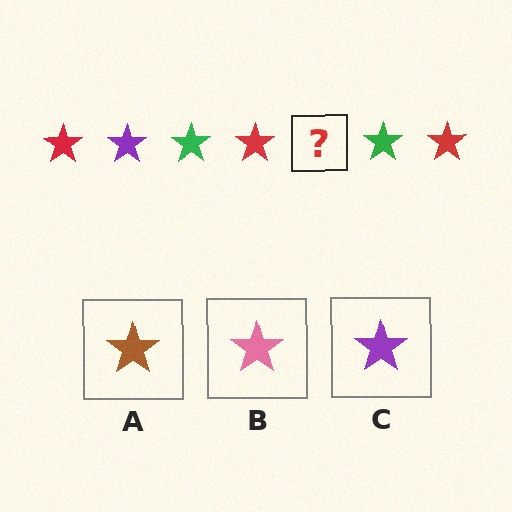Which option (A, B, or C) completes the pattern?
C.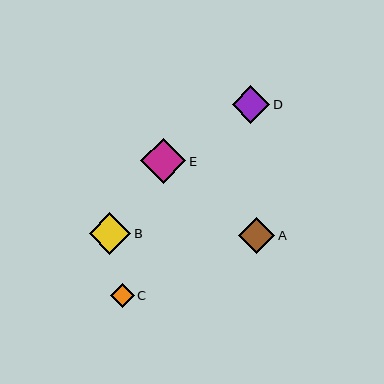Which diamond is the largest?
Diamond E is the largest with a size of approximately 45 pixels.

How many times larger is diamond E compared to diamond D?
Diamond E is approximately 1.2 times the size of diamond D.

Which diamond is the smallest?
Diamond C is the smallest with a size of approximately 24 pixels.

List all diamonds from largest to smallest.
From largest to smallest: E, B, D, A, C.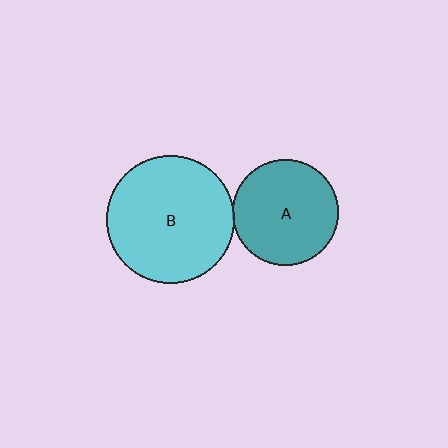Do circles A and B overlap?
Yes.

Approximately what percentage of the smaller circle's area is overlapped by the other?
Approximately 5%.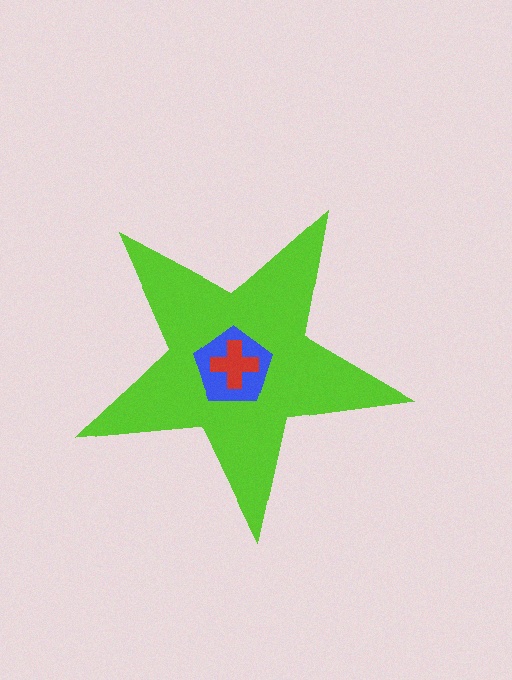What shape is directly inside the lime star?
The blue pentagon.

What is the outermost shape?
The lime star.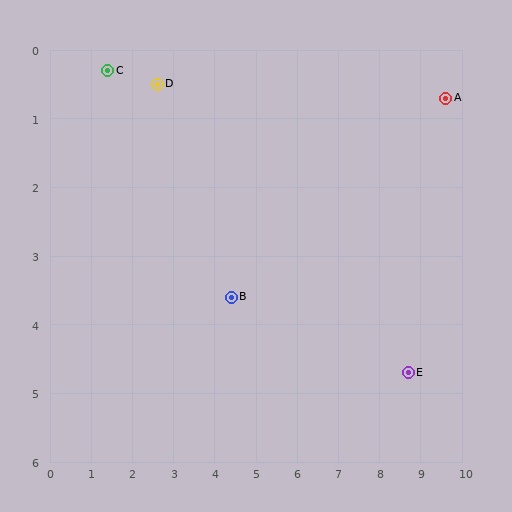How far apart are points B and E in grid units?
Points B and E are about 4.4 grid units apart.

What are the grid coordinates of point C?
Point C is at approximately (1.4, 0.3).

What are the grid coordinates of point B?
Point B is at approximately (4.4, 3.6).